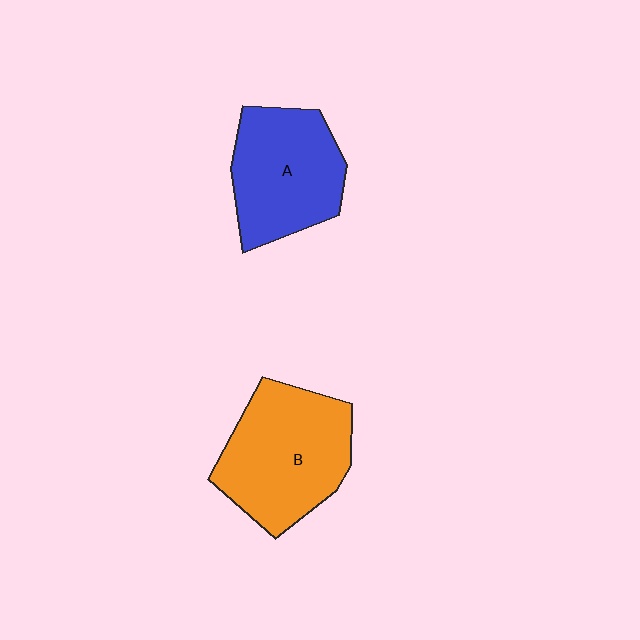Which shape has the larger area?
Shape B (orange).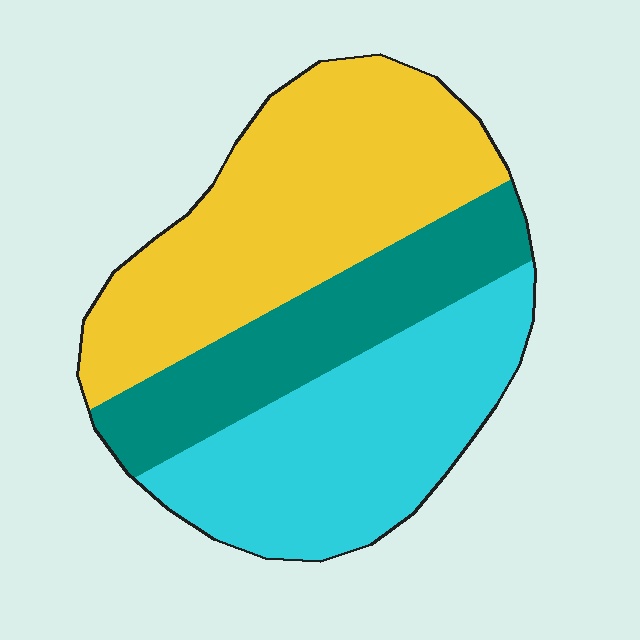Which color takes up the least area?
Teal, at roughly 25%.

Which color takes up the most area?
Yellow, at roughly 40%.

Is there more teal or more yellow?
Yellow.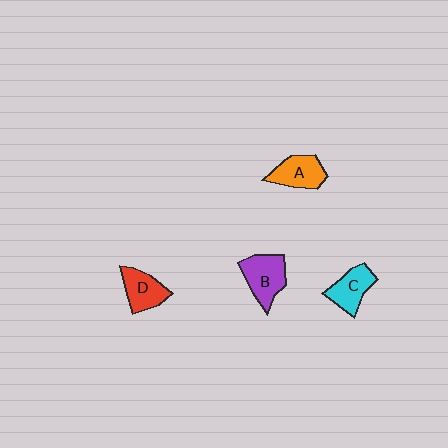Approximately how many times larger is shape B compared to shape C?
Approximately 1.2 times.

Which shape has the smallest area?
Shape C (cyan).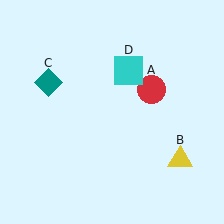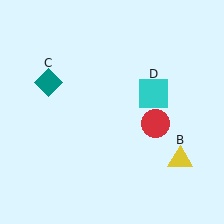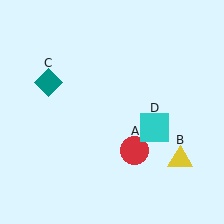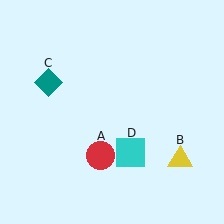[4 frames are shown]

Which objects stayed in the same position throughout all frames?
Yellow triangle (object B) and teal diamond (object C) remained stationary.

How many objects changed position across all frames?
2 objects changed position: red circle (object A), cyan square (object D).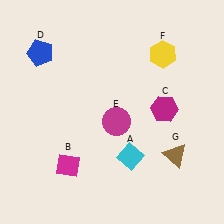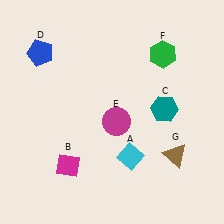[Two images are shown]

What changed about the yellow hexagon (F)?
In Image 1, F is yellow. In Image 2, it changed to green.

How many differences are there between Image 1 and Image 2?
There are 2 differences between the two images.